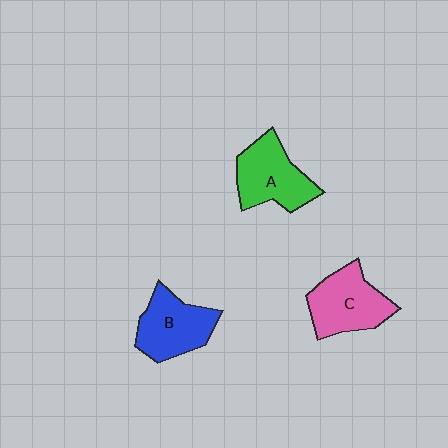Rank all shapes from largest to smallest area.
From largest to smallest: C (pink), A (green), B (blue).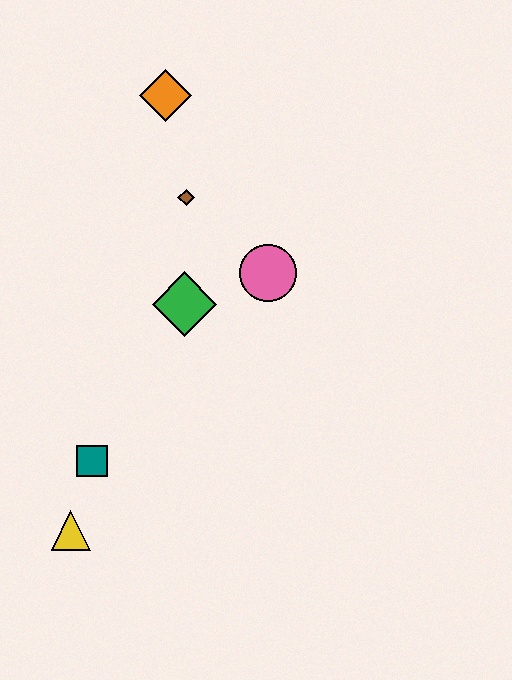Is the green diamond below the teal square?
No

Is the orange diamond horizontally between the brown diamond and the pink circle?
No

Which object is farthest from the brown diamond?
The yellow triangle is farthest from the brown diamond.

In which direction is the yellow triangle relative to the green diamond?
The yellow triangle is below the green diamond.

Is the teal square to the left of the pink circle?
Yes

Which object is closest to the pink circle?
The green diamond is closest to the pink circle.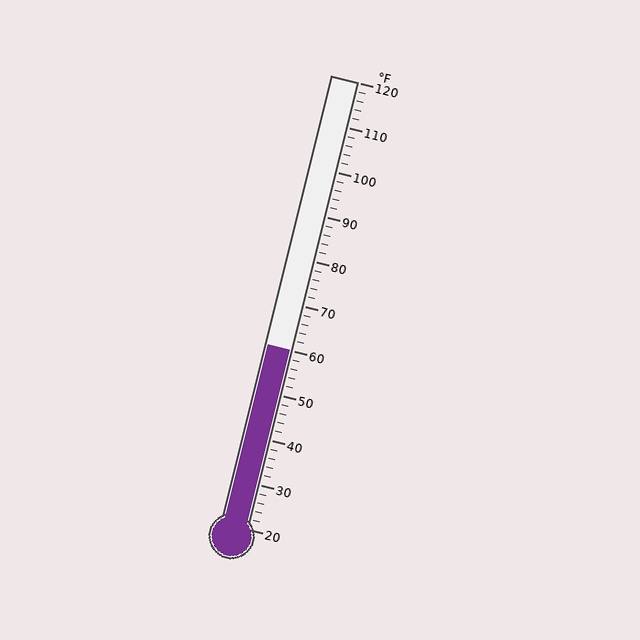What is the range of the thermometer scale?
The thermometer scale ranges from 20°F to 120°F.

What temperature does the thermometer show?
The thermometer shows approximately 60°F.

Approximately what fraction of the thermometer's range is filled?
The thermometer is filled to approximately 40% of its range.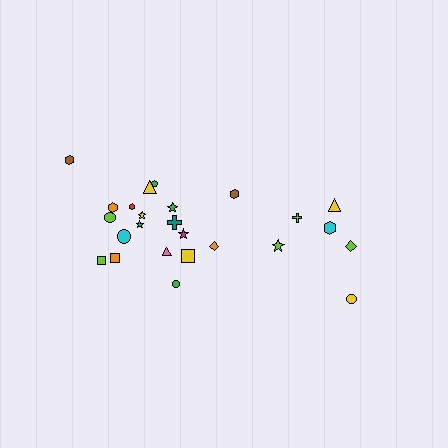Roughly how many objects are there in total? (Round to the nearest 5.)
Roughly 25 objects in total.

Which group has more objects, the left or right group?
The left group.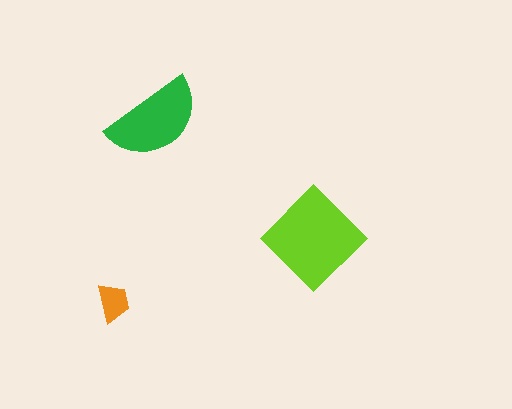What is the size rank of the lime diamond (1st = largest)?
1st.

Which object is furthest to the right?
The lime diamond is rightmost.